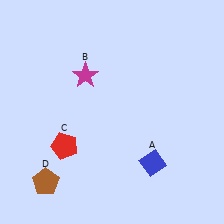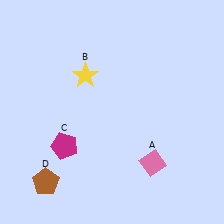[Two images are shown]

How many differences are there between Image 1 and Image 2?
There are 3 differences between the two images.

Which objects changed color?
A changed from blue to pink. B changed from magenta to yellow. C changed from red to magenta.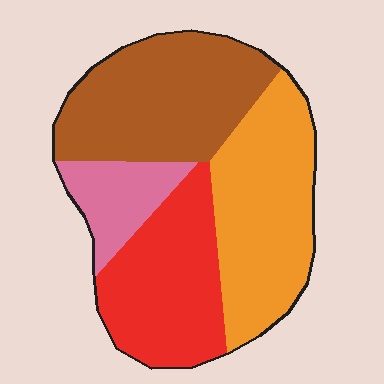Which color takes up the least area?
Pink, at roughly 10%.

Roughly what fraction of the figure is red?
Red takes up about one quarter (1/4) of the figure.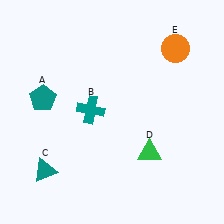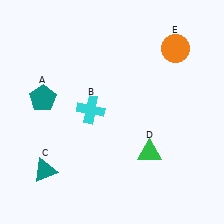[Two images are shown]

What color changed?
The cross (B) changed from teal in Image 1 to cyan in Image 2.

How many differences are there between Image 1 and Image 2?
There is 1 difference between the two images.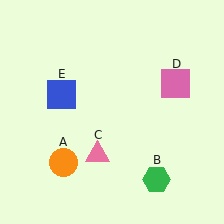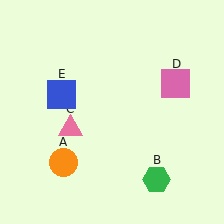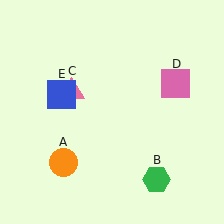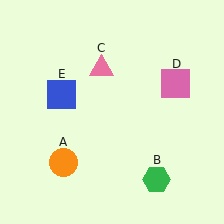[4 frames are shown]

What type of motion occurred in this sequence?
The pink triangle (object C) rotated clockwise around the center of the scene.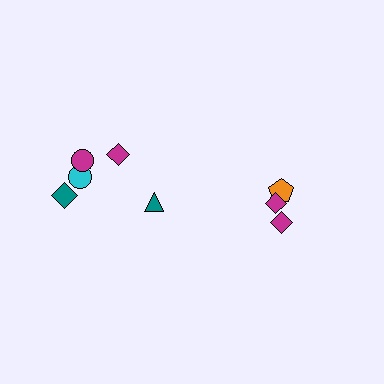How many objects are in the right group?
There are 3 objects.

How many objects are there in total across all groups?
There are 8 objects.